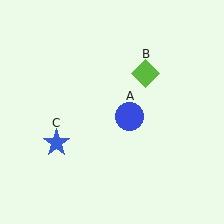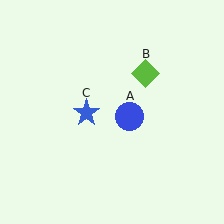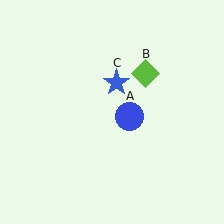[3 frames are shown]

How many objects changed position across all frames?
1 object changed position: blue star (object C).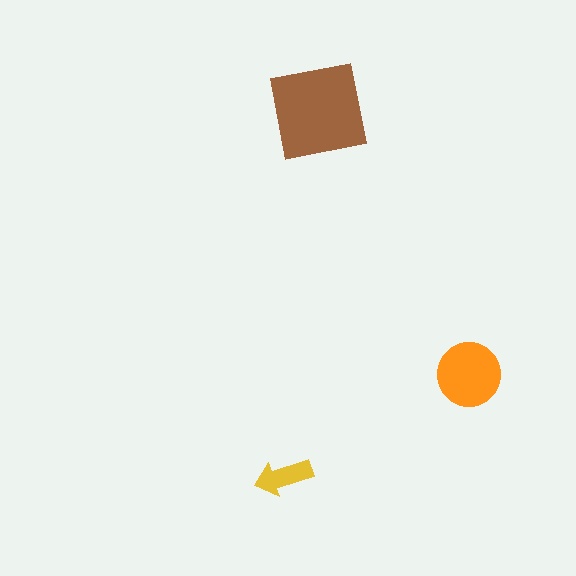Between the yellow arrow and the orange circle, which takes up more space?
The orange circle.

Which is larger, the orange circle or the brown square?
The brown square.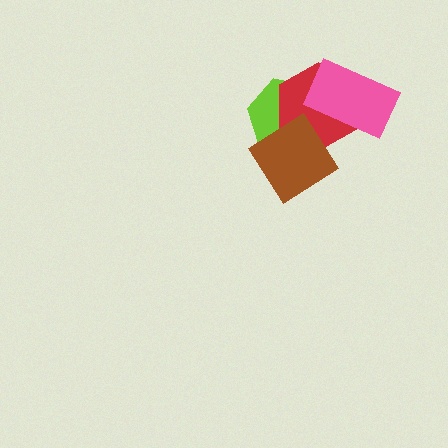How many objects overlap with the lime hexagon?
3 objects overlap with the lime hexagon.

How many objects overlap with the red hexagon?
3 objects overlap with the red hexagon.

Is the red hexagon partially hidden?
Yes, it is partially covered by another shape.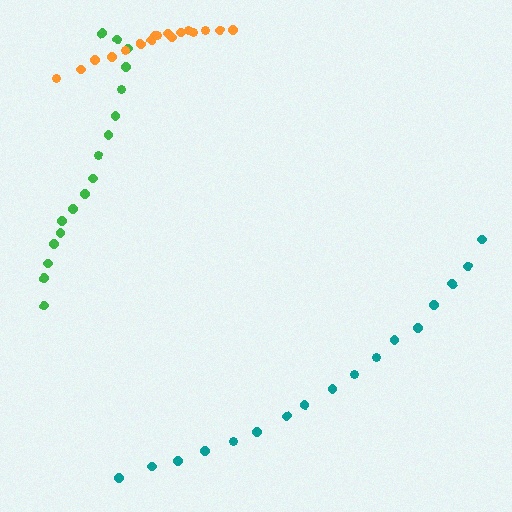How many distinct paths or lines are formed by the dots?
There are 3 distinct paths.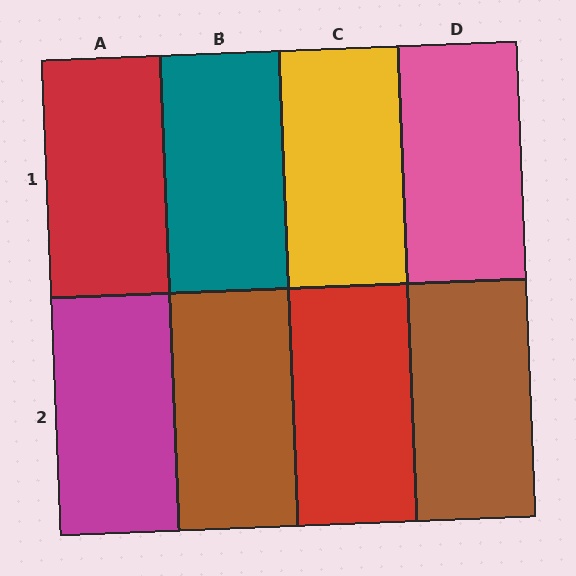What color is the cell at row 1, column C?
Yellow.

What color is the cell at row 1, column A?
Red.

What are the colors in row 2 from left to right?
Magenta, brown, red, brown.